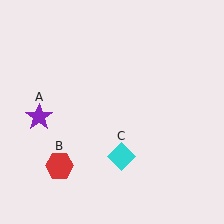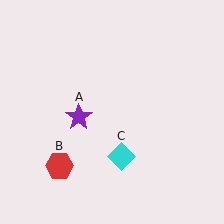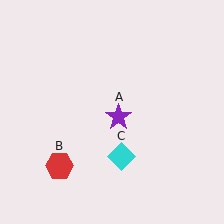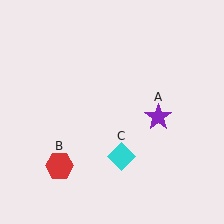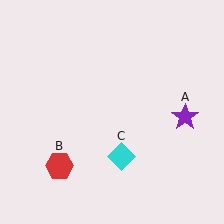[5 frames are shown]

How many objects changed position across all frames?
1 object changed position: purple star (object A).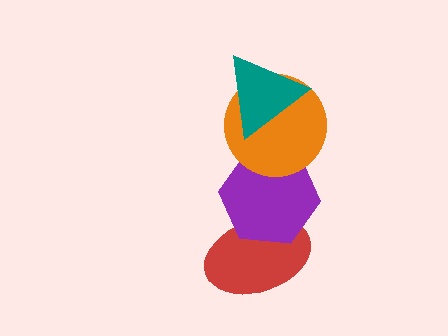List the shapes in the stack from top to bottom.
From top to bottom: the teal triangle, the orange circle, the purple hexagon, the red ellipse.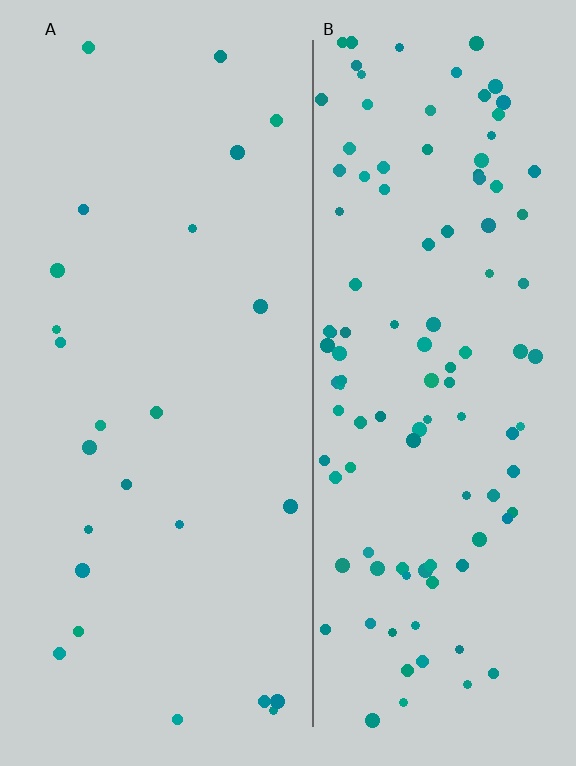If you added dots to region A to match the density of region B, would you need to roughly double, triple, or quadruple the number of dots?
Approximately quadruple.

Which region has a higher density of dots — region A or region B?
B (the right).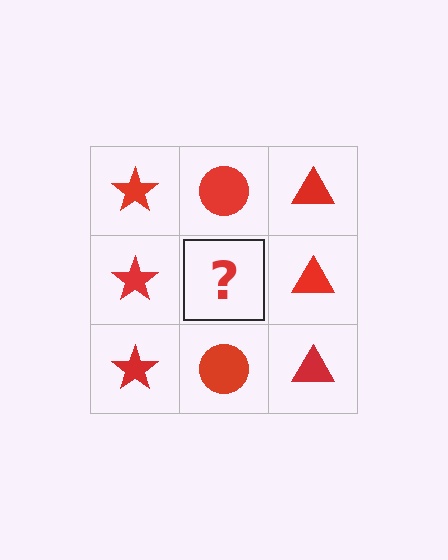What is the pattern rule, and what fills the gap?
The rule is that each column has a consistent shape. The gap should be filled with a red circle.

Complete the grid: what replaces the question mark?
The question mark should be replaced with a red circle.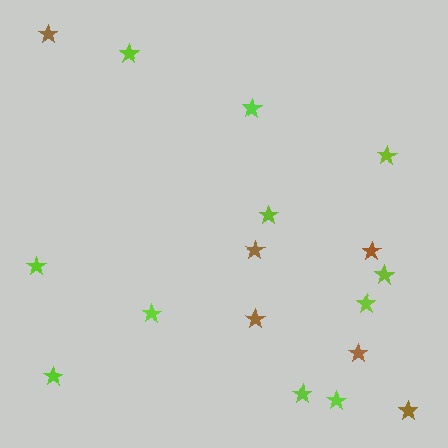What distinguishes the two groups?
There are 2 groups: one group of lime stars (11) and one group of brown stars (6).